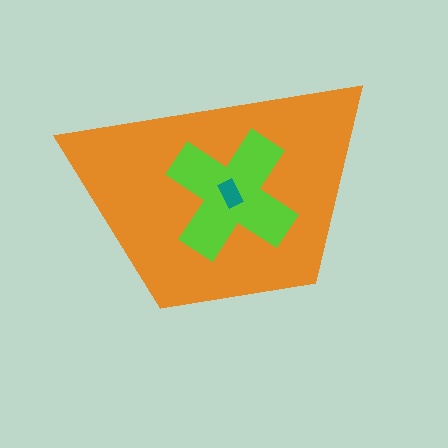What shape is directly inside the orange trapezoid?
The lime cross.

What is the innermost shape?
The teal rectangle.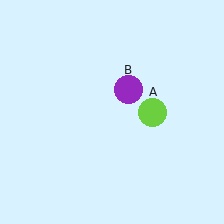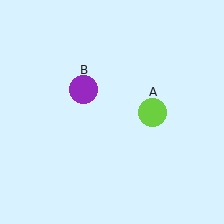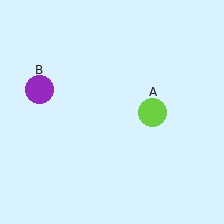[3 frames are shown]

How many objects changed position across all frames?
1 object changed position: purple circle (object B).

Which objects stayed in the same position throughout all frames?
Lime circle (object A) remained stationary.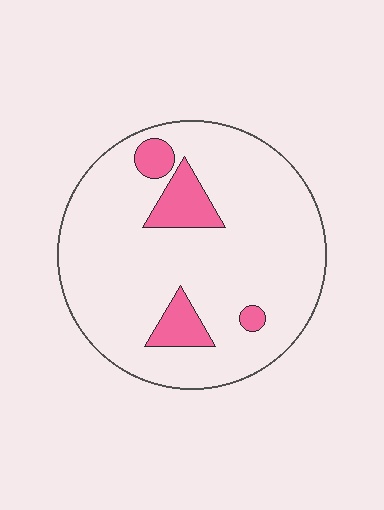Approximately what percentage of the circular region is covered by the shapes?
Approximately 15%.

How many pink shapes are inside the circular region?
4.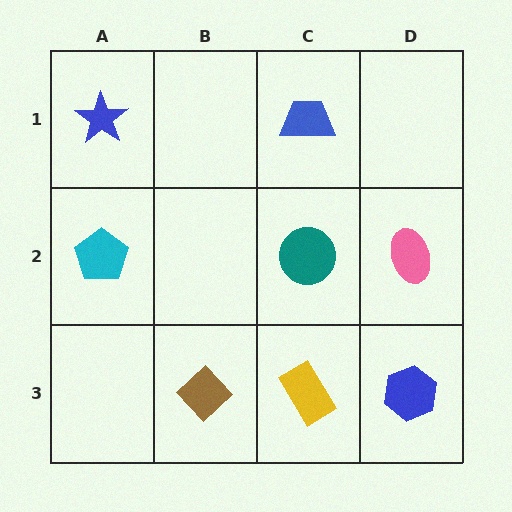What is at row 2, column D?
A pink ellipse.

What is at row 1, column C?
A blue trapezoid.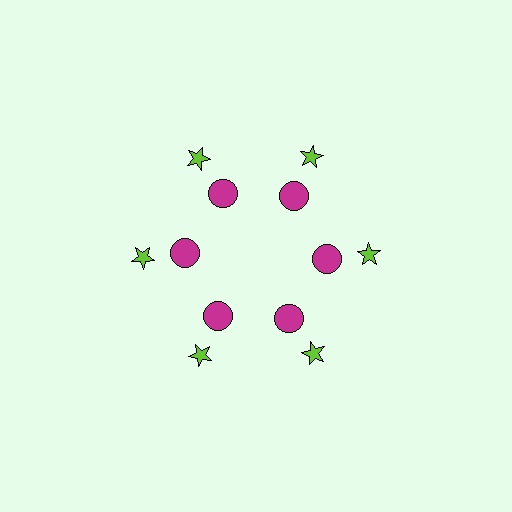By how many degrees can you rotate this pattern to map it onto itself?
The pattern maps onto itself every 60 degrees of rotation.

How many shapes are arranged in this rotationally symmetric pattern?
There are 12 shapes, arranged in 6 groups of 2.